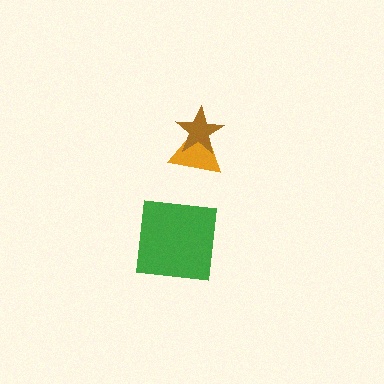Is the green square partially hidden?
No, no other shape covers it.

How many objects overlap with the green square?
0 objects overlap with the green square.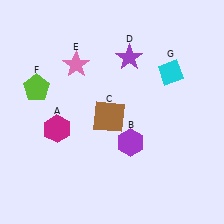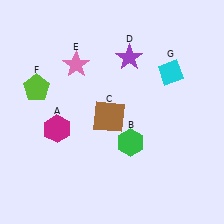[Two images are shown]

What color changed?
The hexagon (B) changed from purple in Image 1 to green in Image 2.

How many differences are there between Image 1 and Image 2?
There is 1 difference between the two images.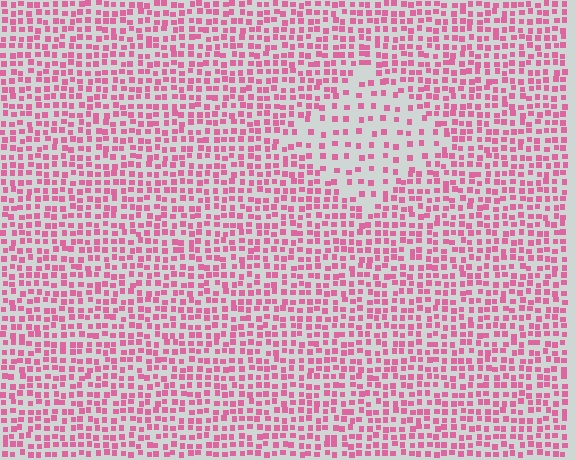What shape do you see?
I see a diamond.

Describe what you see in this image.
The image contains small pink elements arranged at two different densities. A diamond-shaped region is visible where the elements are less densely packed than the surrounding area.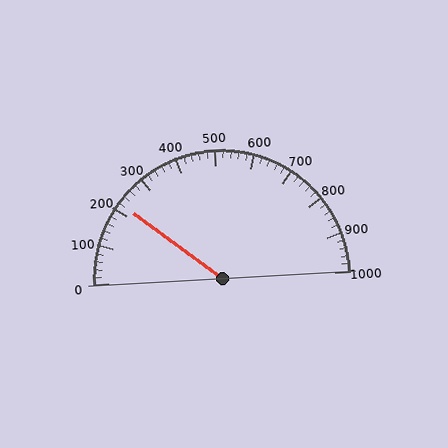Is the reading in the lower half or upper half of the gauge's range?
The reading is in the lower half of the range (0 to 1000).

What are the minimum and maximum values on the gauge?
The gauge ranges from 0 to 1000.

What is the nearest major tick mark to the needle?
The nearest major tick mark is 200.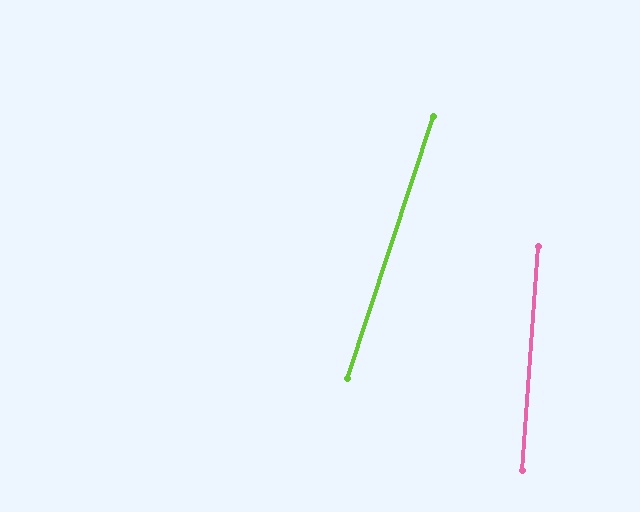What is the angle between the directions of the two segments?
Approximately 14 degrees.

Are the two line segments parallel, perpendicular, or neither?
Neither parallel nor perpendicular — they differ by about 14°.